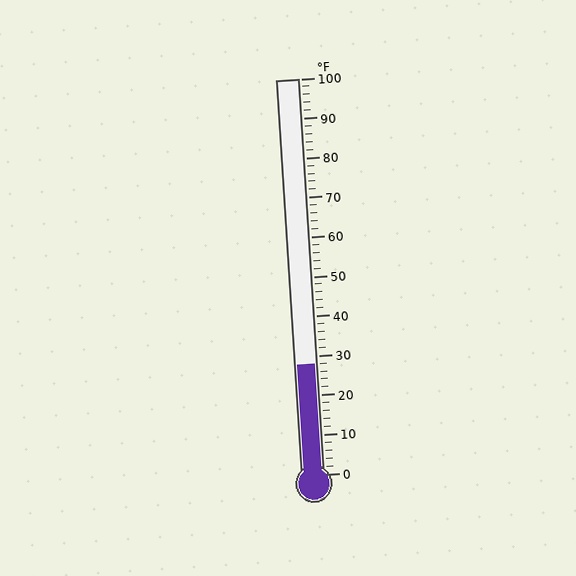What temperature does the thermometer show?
The thermometer shows approximately 28°F.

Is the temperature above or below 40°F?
The temperature is below 40°F.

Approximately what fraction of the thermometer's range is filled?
The thermometer is filled to approximately 30% of its range.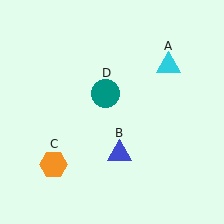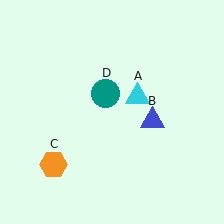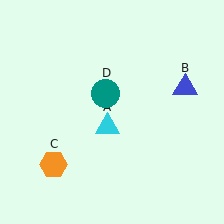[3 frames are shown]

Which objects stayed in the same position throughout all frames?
Orange hexagon (object C) and teal circle (object D) remained stationary.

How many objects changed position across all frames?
2 objects changed position: cyan triangle (object A), blue triangle (object B).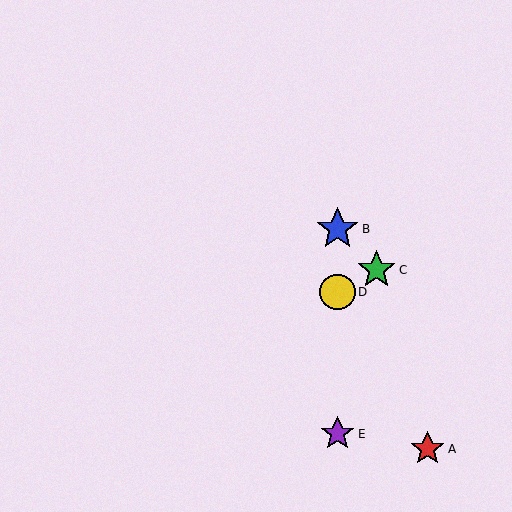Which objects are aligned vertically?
Objects B, D, E are aligned vertically.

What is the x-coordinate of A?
Object A is at x≈427.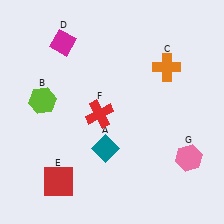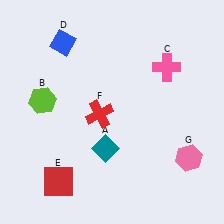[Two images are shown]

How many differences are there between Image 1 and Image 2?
There are 2 differences between the two images.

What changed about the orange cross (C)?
In Image 1, C is orange. In Image 2, it changed to pink.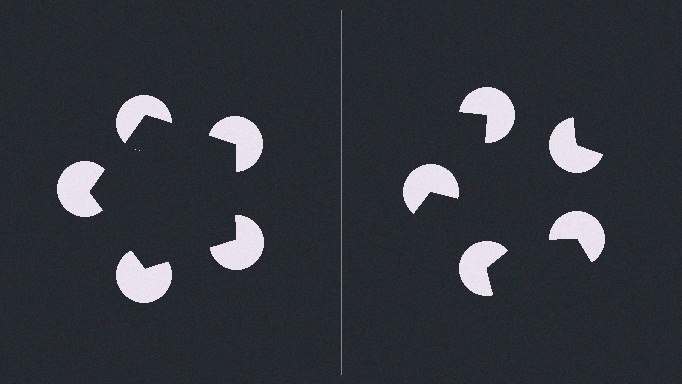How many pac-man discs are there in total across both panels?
10 — 5 on each side.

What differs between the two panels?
The pac-man discs are positioned identically on both sides; only the wedge orientations differ. On the left they align to a pentagon; on the right they are misaligned.